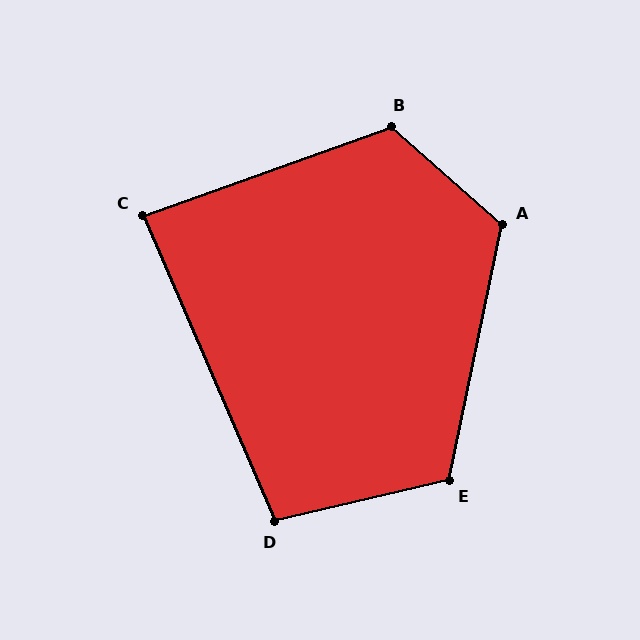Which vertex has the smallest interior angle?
C, at approximately 86 degrees.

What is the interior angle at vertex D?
Approximately 100 degrees (obtuse).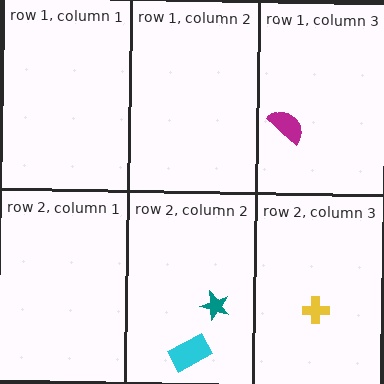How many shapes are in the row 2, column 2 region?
2.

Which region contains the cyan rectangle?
The row 2, column 2 region.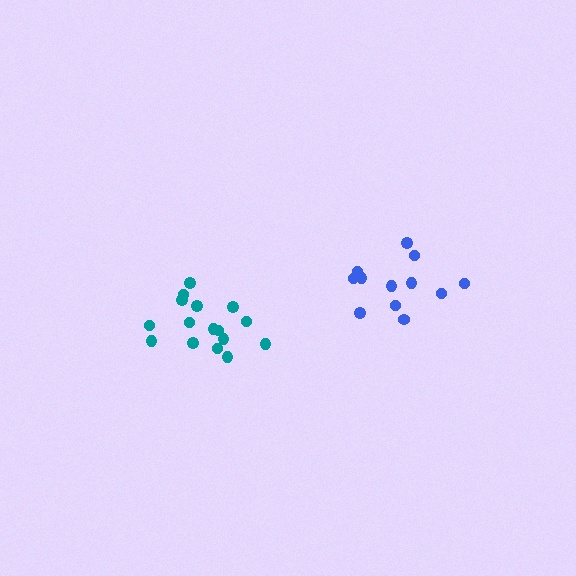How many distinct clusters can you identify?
There are 2 distinct clusters.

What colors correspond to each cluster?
The clusters are colored: blue, teal.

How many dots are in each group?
Group 1: 12 dots, Group 2: 16 dots (28 total).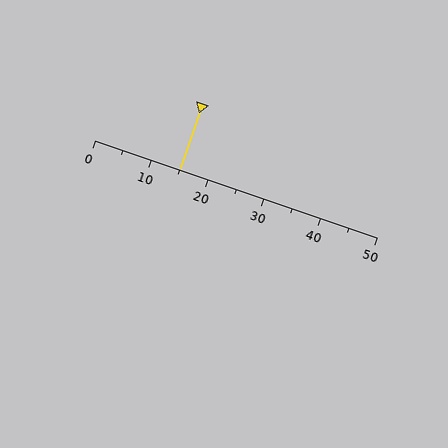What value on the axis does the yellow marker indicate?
The marker indicates approximately 15.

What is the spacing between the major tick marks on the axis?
The major ticks are spaced 10 apart.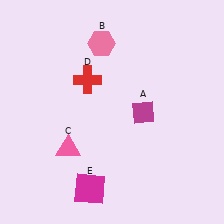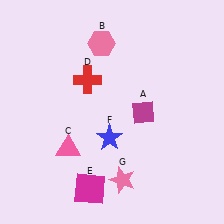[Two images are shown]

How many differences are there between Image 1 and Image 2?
There are 2 differences between the two images.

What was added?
A blue star (F), a pink star (G) were added in Image 2.